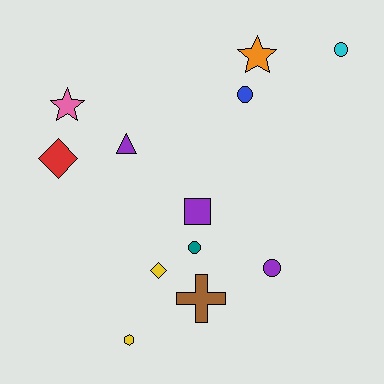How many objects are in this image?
There are 12 objects.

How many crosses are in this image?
There is 1 cross.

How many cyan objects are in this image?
There is 1 cyan object.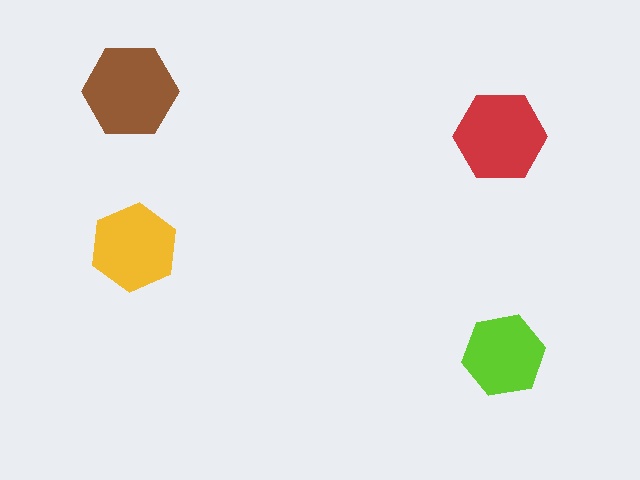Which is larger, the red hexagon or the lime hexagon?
The red one.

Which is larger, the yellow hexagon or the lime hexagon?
The yellow one.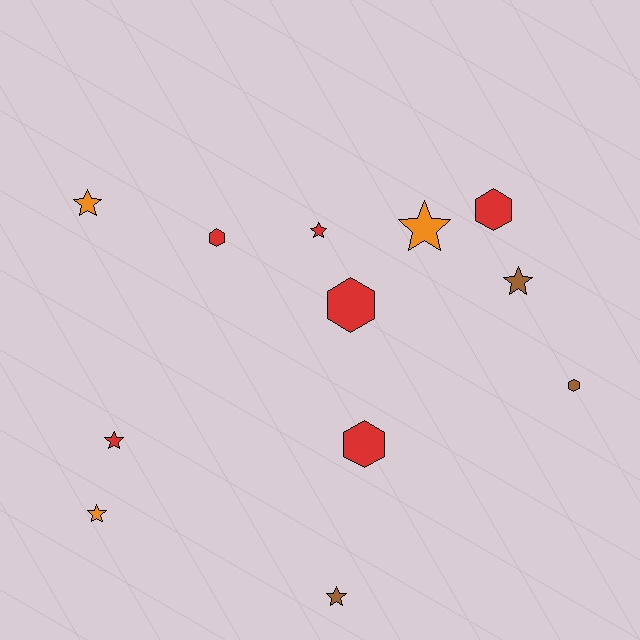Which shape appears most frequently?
Star, with 7 objects.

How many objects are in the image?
There are 12 objects.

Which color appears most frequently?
Red, with 6 objects.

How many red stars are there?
There are 2 red stars.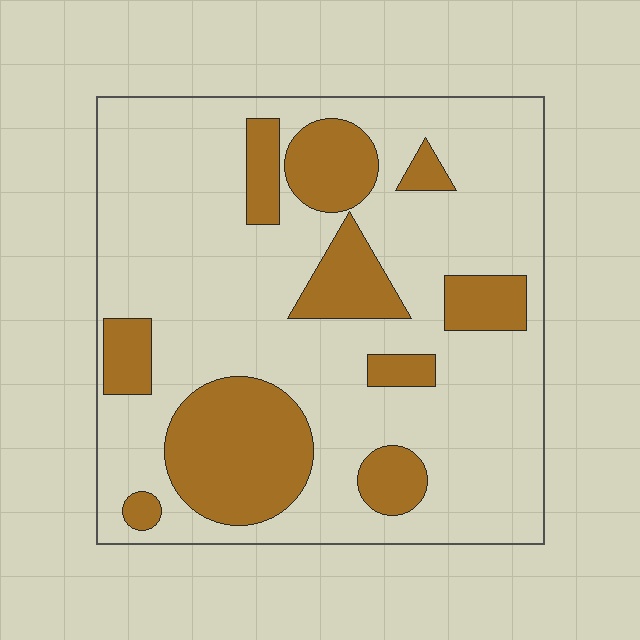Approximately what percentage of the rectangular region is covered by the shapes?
Approximately 25%.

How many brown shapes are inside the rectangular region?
10.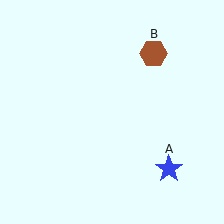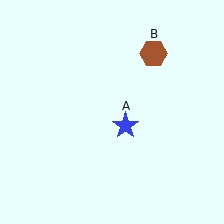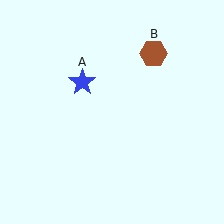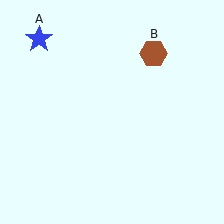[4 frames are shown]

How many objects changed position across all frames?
1 object changed position: blue star (object A).